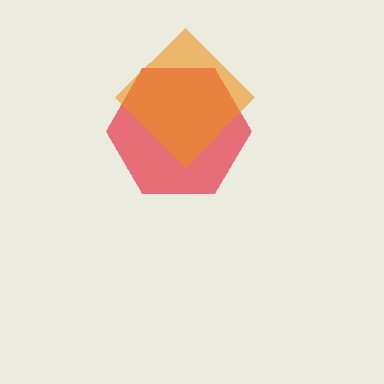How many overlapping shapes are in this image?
There are 2 overlapping shapes in the image.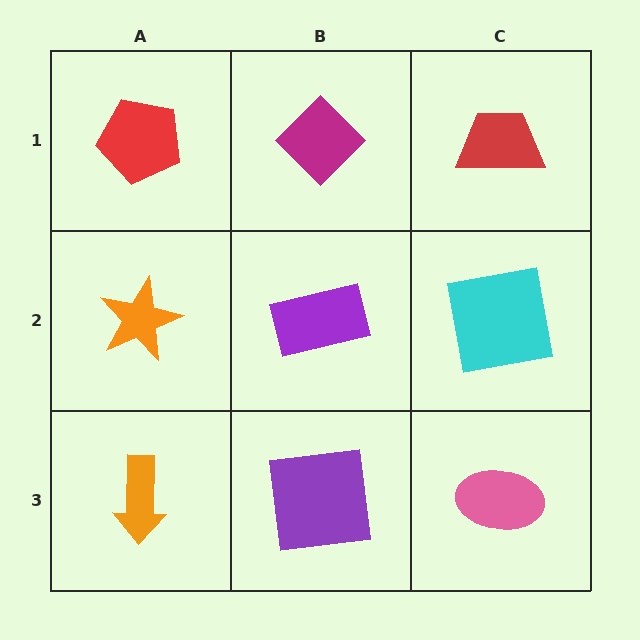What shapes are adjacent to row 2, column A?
A red pentagon (row 1, column A), an orange arrow (row 3, column A), a purple rectangle (row 2, column B).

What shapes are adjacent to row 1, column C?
A cyan square (row 2, column C), a magenta diamond (row 1, column B).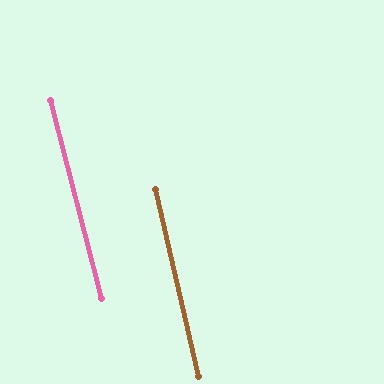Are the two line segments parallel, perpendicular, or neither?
Parallel — their directions differ by only 1.5°.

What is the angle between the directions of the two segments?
Approximately 1 degree.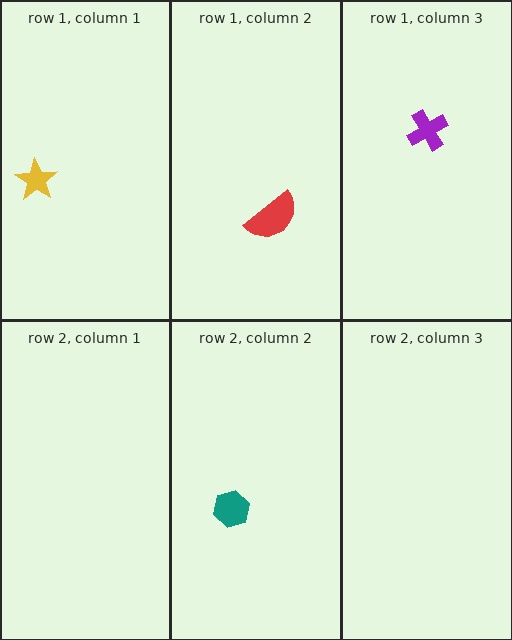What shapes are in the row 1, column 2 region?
The red semicircle.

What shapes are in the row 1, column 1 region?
The yellow star.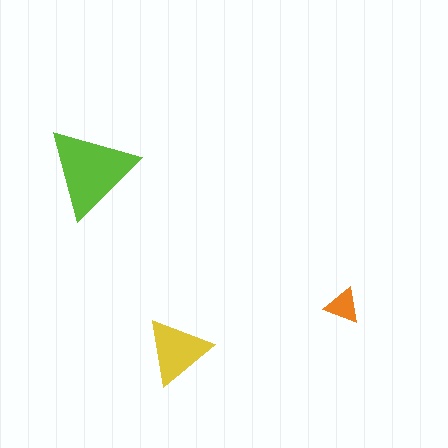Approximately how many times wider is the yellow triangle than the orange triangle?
About 2 times wider.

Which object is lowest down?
The yellow triangle is bottommost.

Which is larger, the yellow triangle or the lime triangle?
The lime one.